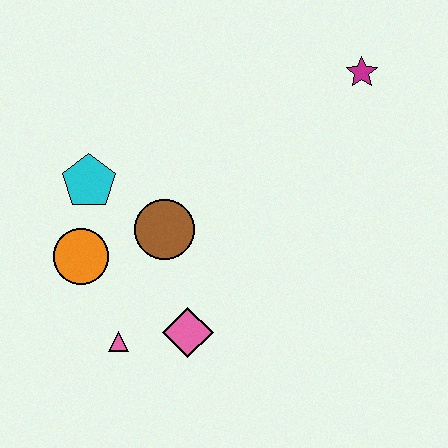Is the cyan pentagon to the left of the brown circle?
Yes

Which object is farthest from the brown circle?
The magenta star is farthest from the brown circle.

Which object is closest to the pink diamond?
The pink triangle is closest to the pink diamond.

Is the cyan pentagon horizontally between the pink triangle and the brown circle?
No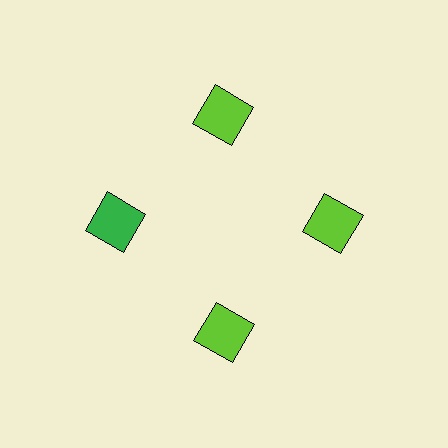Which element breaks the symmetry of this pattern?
The green square at roughly the 9 o'clock position breaks the symmetry. All other shapes are lime squares.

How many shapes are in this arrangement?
There are 4 shapes arranged in a ring pattern.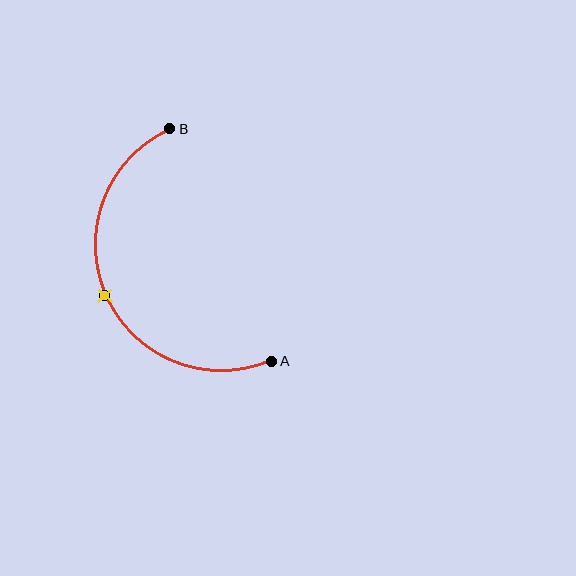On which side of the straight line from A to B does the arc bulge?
The arc bulges to the left of the straight line connecting A and B.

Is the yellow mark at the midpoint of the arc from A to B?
Yes. The yellow mark lies on the arc at equal arc-length from both A and B — it is the arc midpoint.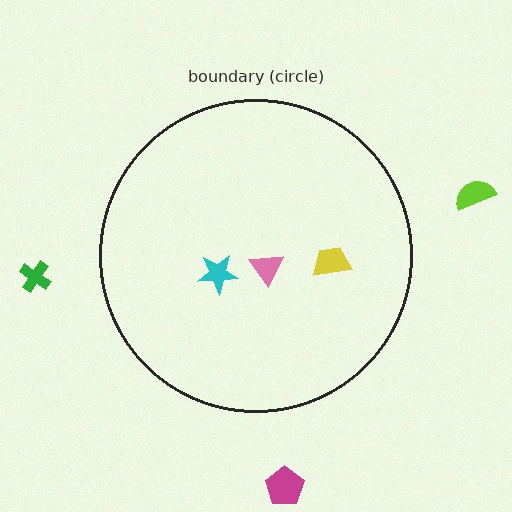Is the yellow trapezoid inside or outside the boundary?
Inside.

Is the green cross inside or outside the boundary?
Outside.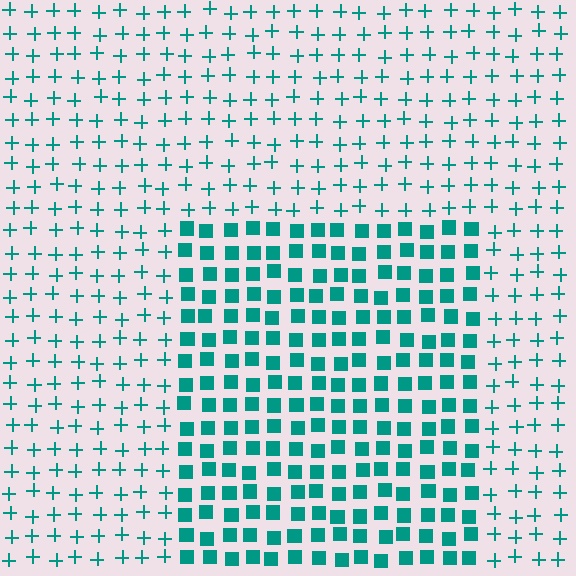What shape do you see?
I see a rectangle.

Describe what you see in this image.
The image is filled with small teal elements arranged in a uniform grid. A rectangle-shaped region contains squares, while the surrounding area contains plus signs. The boundary is defined purely by the change in element shape.